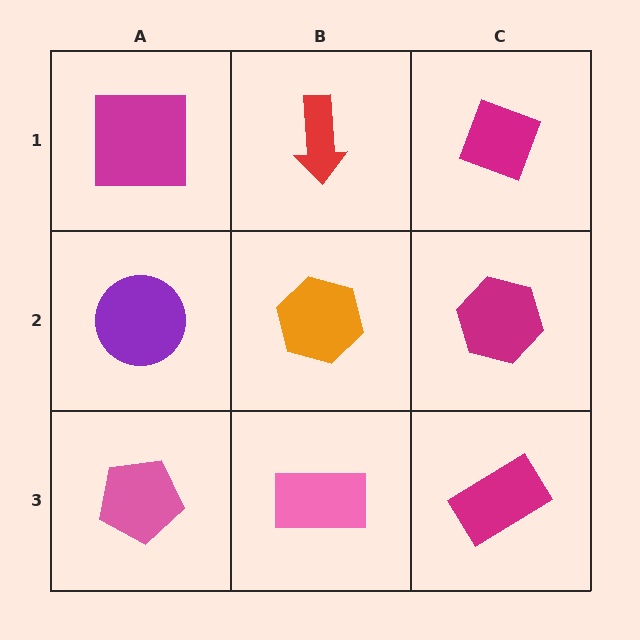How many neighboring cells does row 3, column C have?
2.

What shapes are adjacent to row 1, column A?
A purple circle (row 2, column A), a red arrow (row 1, column B).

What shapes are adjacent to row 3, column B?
An orange hexagon (row 2, column B), a pink pentagon (row 3, column A), a magenta rectangle (row 3, column C).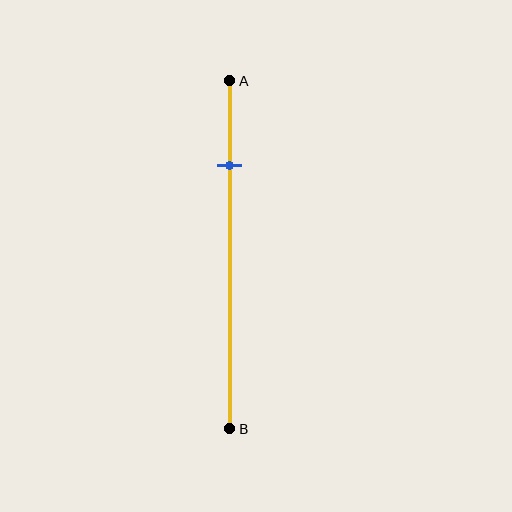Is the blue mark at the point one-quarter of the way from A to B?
Yes, the mark is approximately at the one-quarter point.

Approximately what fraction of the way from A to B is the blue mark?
The blue mark is approximately 25% of the way from A to B.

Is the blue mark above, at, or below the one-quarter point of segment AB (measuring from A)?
The blue mark is approximately at the one-quarter point of segment AB.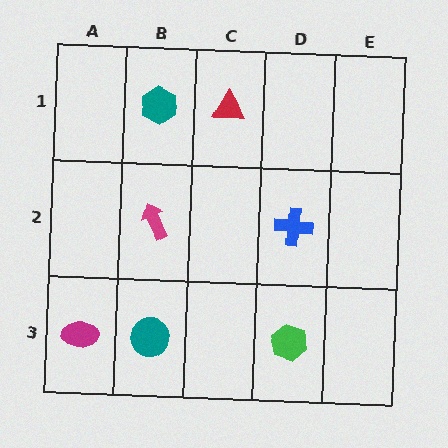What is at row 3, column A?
A magenta ellipse.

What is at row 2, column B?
A magenta arrow.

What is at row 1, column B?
A teal hexagon.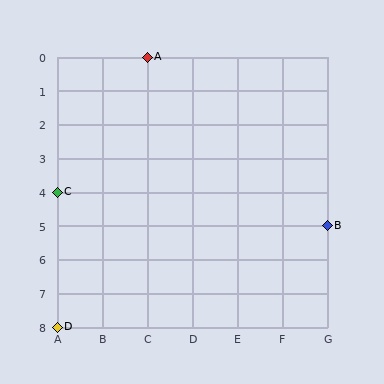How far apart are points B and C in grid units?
Points B and C are 6 columns and 1 row apart (about 6.1 grid units diagonally).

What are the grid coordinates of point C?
Point C is at grid coordinates (A, 4).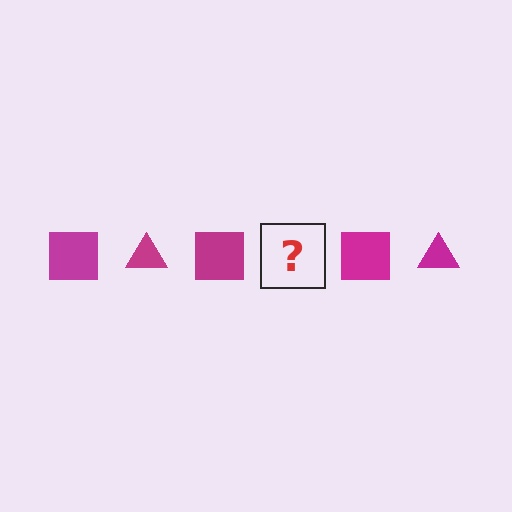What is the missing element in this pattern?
The missing element is a magenta triangle.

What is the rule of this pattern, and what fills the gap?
The rule is that the pattern cycles through square, triangle shapes in magenta. The gap should be filled with a magenta triangle.